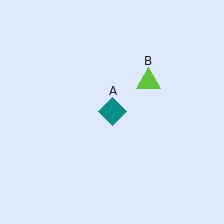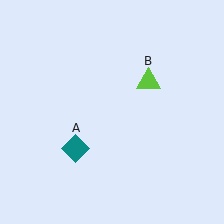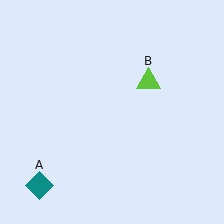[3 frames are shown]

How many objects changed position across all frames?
1 object changed position: teal diamond (object A).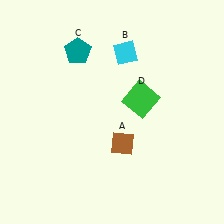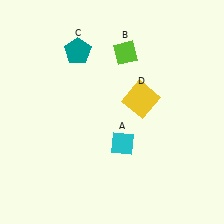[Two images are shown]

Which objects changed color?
A changed from brown to cyan. B changed from cyan to lime. D changed from green to yellow.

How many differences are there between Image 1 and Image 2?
There are 3 differences between the two images.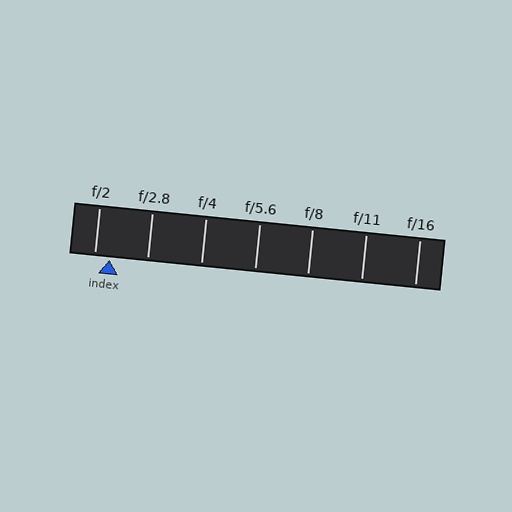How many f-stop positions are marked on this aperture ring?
There are 7 f-stop positions marked.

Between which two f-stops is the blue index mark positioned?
The index mark is between f/2 and f/2.8.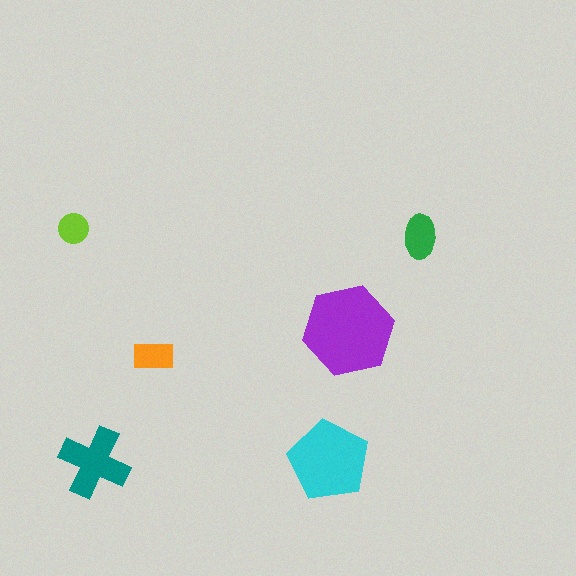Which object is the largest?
The purple hexagon.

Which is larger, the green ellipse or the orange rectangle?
The green ellipse.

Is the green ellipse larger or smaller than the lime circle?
Larger.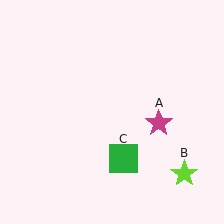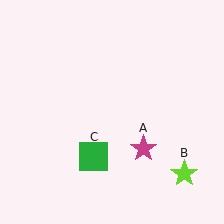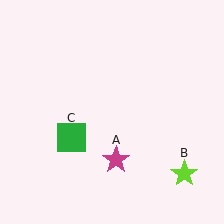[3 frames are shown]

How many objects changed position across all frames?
2 objects changed position: magenta star (object A), green square (object C).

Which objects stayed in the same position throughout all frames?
Lime star (object B) remained stationary.